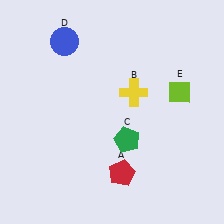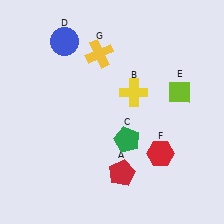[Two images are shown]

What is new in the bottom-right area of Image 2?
A red hexagon (F) was added in the bottom-right area of Image 2.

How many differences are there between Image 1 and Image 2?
There are 2 differences between the two images.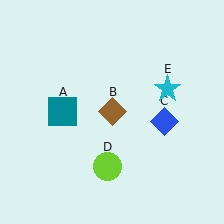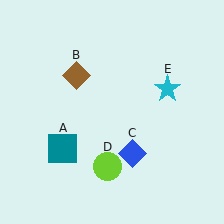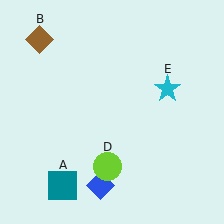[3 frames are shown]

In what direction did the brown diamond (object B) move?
The brown diamond (object B) moved up and to the left.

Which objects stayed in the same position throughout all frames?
Lime circle (object D) and cyan star (object E) remained stationary.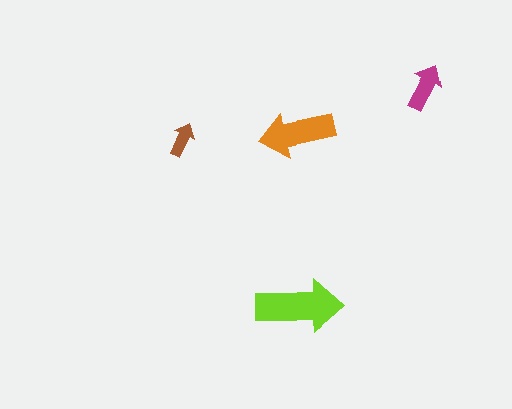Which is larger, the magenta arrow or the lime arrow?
The lime one.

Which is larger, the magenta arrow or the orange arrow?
The orange one.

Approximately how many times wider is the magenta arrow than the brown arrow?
About 1.5 times wider.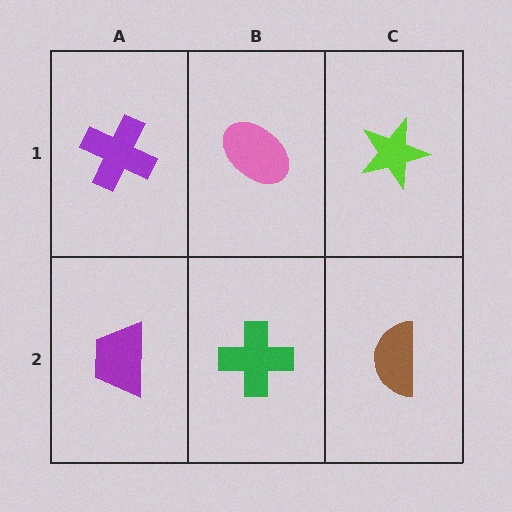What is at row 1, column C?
A lime star.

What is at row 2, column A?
A purple trapezoid.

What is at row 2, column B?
A green cross.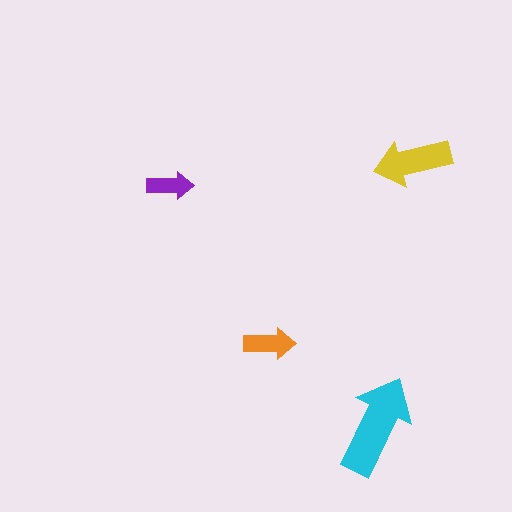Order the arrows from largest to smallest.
the cyan one, the yellow one, the orange one, the purple one.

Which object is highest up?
The yellow arrow is topmost.